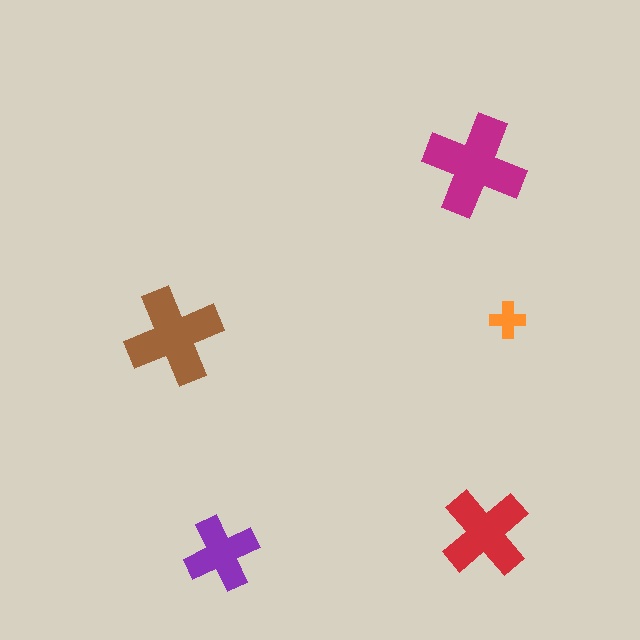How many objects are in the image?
There are 5 objects in the image.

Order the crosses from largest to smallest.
the magenta one, the brown one, the red one, the purple one, the orange one.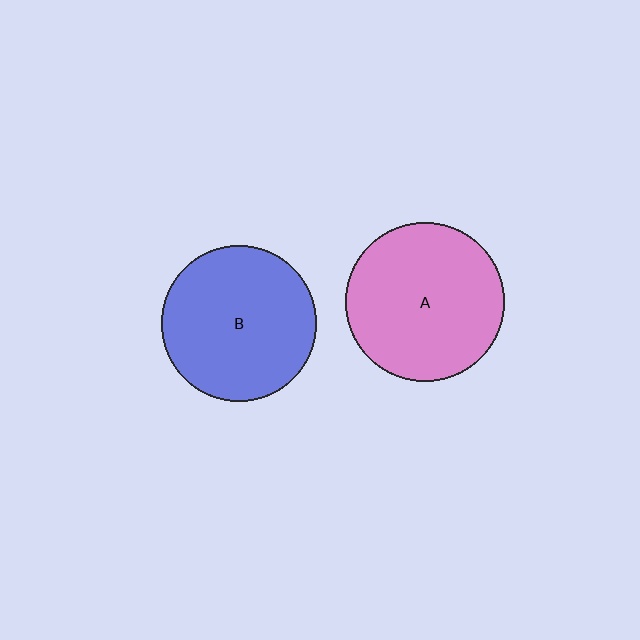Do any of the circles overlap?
No, none of the circles overlap.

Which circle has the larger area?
Circle A (pink).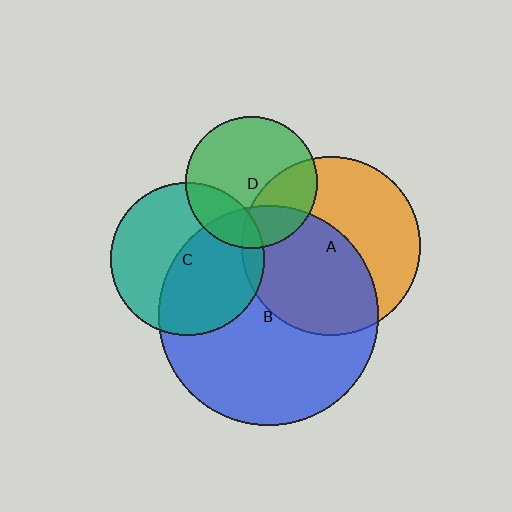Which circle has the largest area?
Circle B (blue).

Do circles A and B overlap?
Yes.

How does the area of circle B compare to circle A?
Approximately 1.5 times.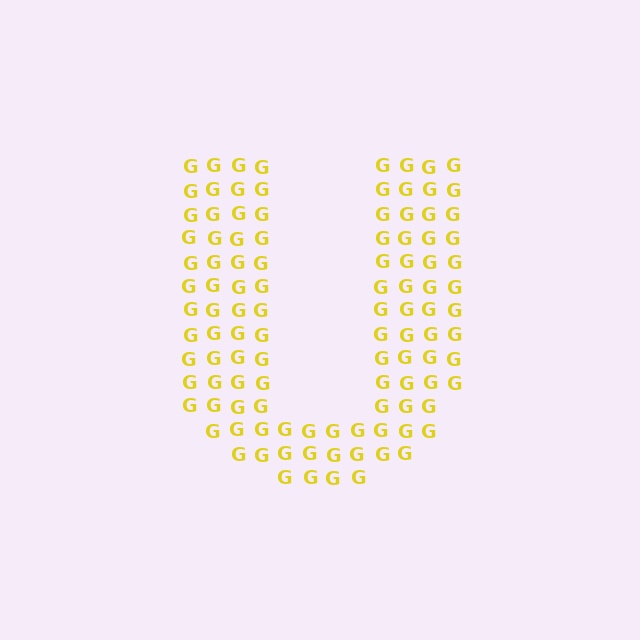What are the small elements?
The small elements are letter G's.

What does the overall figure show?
The overall figure shows the letter U.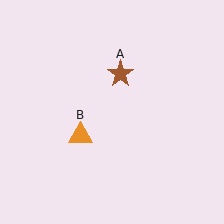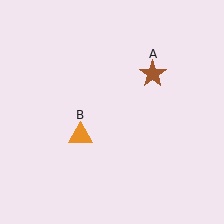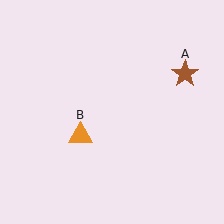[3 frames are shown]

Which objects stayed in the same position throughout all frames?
Orange triangle (object B) remained stationary.